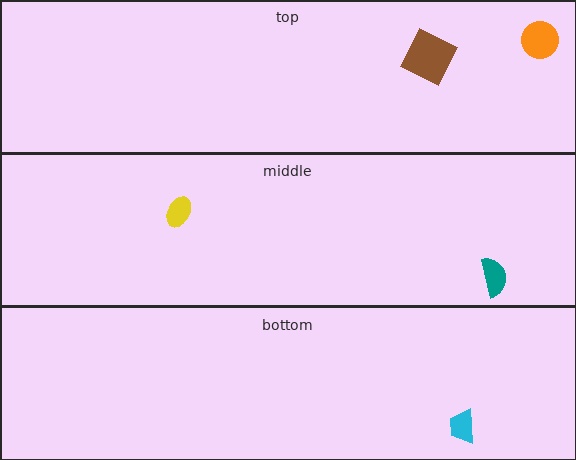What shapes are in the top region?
The orange circle, the brown square.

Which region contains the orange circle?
The top region.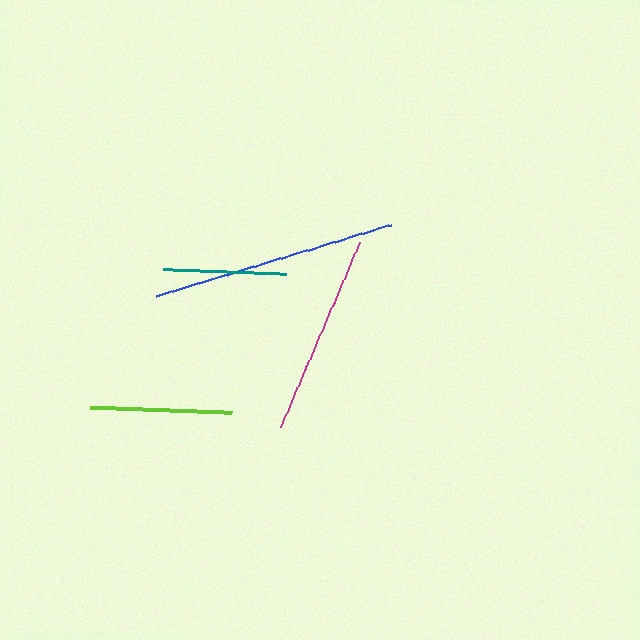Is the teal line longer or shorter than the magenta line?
The magenta line is longer than the teal line.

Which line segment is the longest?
The blue line is the longest at approximately 245 pixels.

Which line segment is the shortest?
The teal line is the shortest at approximately 124 pixels.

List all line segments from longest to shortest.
From longest to shortest: blue, magenta, lime, teal.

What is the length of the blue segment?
The blue segment is approximately 245 pixels long.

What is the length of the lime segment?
The lime segment is approximately 141 pixels long.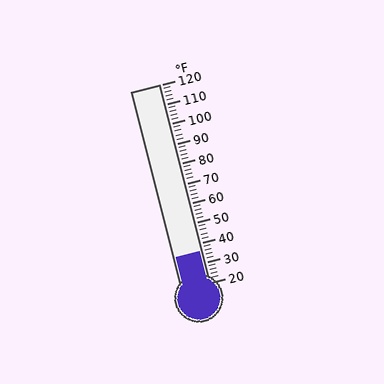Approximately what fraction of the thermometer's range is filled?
The thermometer is filled to approximately 15% of its range.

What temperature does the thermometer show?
The thermometer shows approximately 36°F.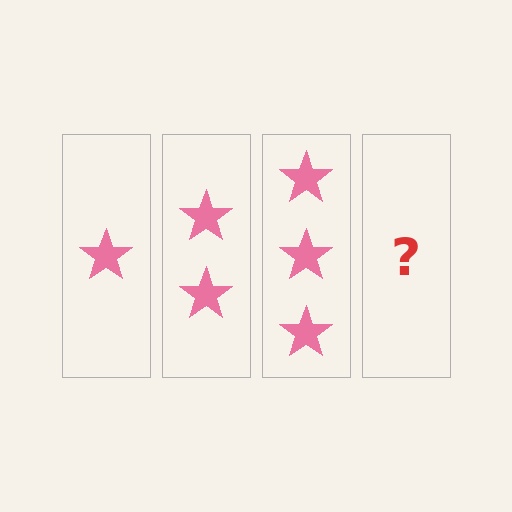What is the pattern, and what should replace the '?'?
The pattern is that each step adds one more star. The '?' should be 4 stars.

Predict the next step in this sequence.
The next step is 4 stars.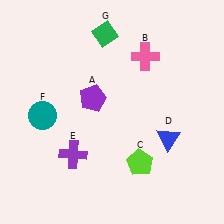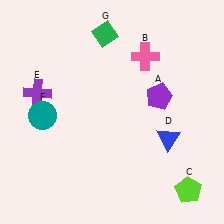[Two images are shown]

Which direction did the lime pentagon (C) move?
The lime pentagon (C) moved right.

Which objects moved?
The objects that moved are: the purple pentagon (A), the lime pentagon (C), the purple cross (E).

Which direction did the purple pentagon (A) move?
The purple pentagon (A) moved right.